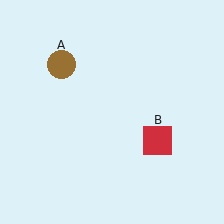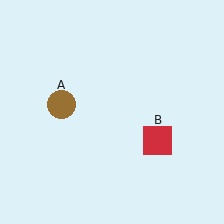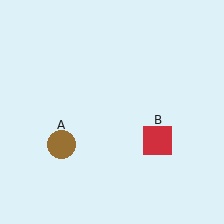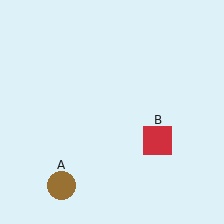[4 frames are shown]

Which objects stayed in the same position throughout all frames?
Red square (object B) remained stationary.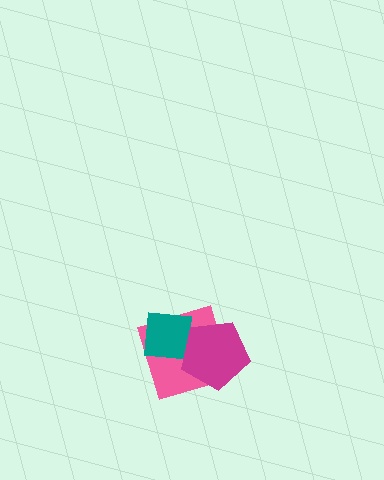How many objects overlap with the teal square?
2 objects overlap with the teal square.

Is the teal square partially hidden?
Yes, it is partially covered by another shape.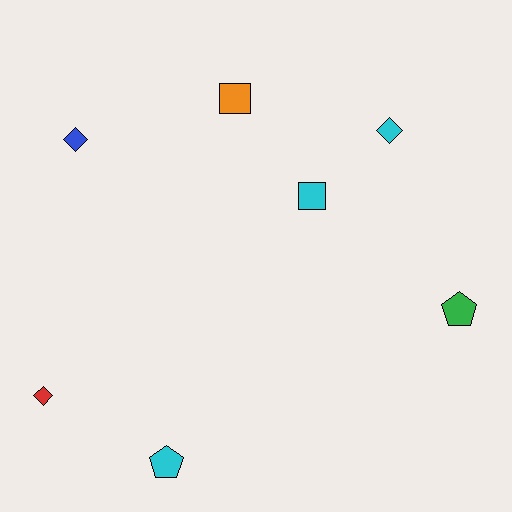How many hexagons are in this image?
There are no hexagons.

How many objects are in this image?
There are 7 objects.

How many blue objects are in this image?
There is 1 blue object.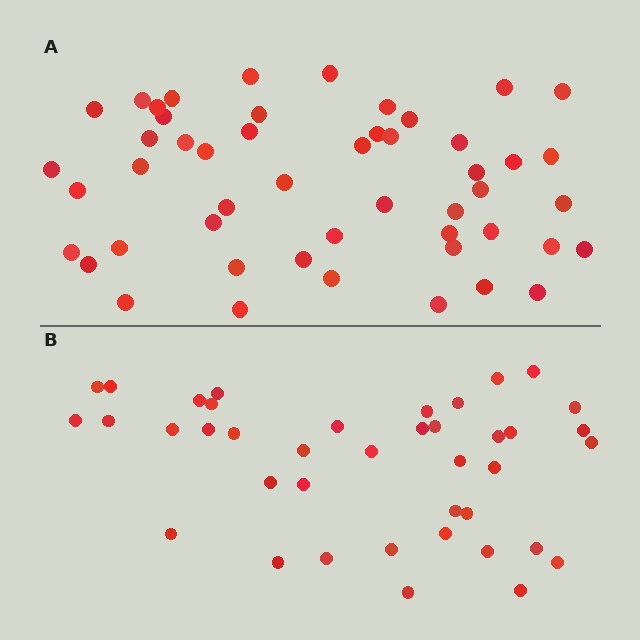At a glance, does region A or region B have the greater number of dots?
Region A (the top region) has more dots.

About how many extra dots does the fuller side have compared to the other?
Region A has roughly 10 or so more dots than region B.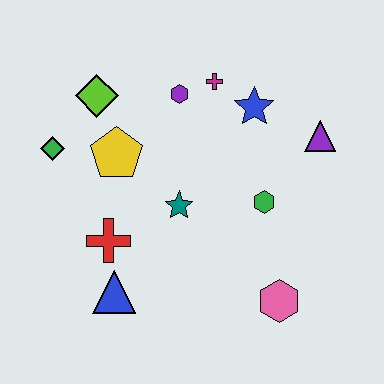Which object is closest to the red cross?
The blue triangle is closest to the red cross.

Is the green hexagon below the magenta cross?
Yes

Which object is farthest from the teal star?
The purple triangle is farthest from the teal star.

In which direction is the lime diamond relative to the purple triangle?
The lime diamond is to the left of the purple triangle.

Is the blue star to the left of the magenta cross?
No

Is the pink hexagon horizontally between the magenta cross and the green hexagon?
No